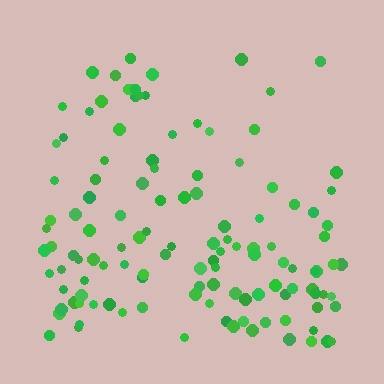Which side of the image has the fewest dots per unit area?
The top.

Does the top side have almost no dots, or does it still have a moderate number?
Still a moderate number, just noticeably fewer than the bottom.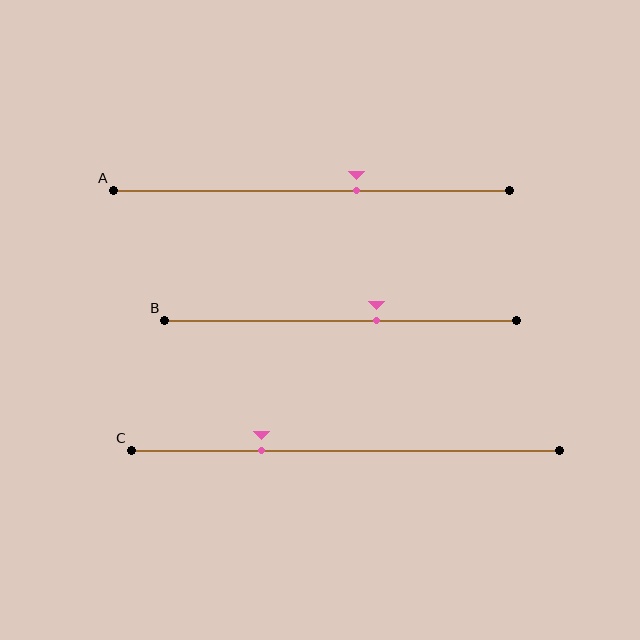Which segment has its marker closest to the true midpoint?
Segment B has its marker closest to the true midpoint.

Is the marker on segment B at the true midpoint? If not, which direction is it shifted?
No, the marker on segment B is shifted to the right by about 10% of the segment length.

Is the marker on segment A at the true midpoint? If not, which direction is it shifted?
No, the marker on segment A is shifted to the right by about 11% of the segment length.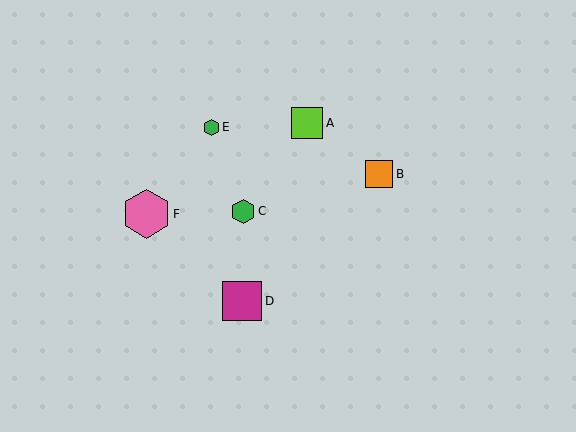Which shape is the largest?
The pink hexagon (labeled F) is the largest.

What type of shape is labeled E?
Shape E is a green hexagon.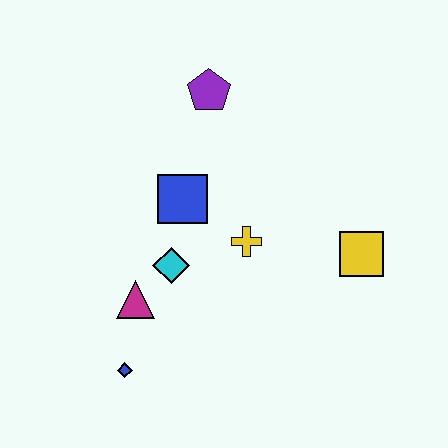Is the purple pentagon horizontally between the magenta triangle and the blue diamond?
No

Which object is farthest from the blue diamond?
The purple pentagon is farthest from the blue diamond.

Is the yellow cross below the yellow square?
No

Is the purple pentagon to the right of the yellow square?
No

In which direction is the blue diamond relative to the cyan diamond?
The blue diamond is below the cyan diamond.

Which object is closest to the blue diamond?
The magenta triangle is closest to the blue diamond.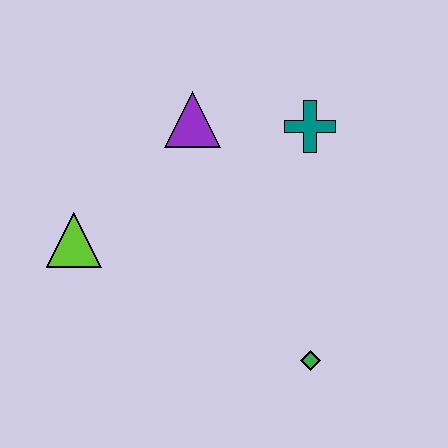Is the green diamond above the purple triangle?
No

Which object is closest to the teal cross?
The purple triangle is closest to the teal cross.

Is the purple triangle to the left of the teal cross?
Yes